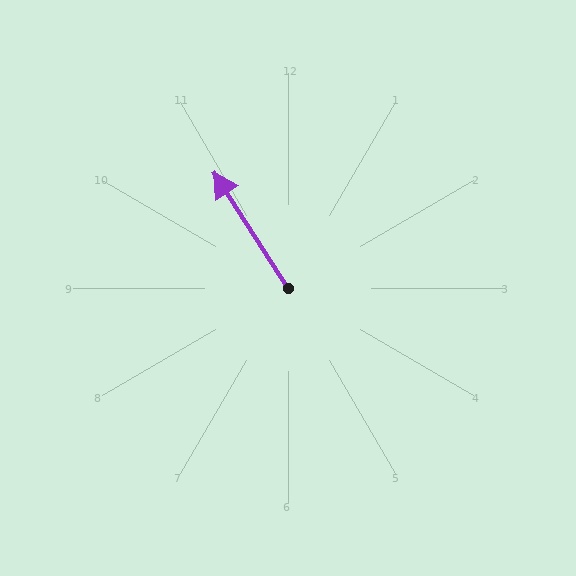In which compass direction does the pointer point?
Northwest.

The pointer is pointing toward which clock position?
Roughly 11 o'clock.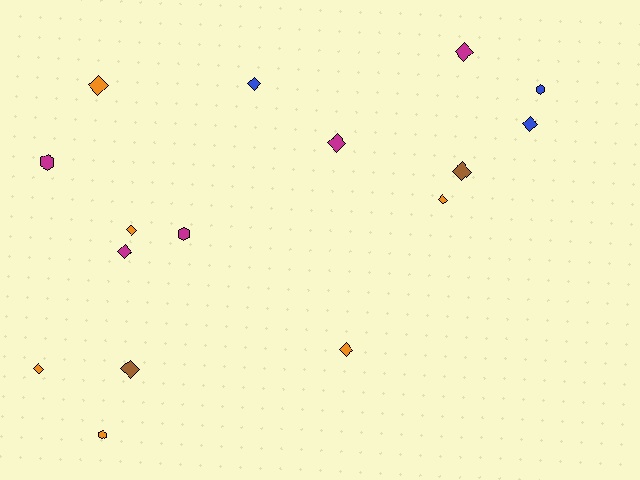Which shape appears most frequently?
Diamond, with 12 objects.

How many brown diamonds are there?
There are 2 brown diamonds.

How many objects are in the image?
There are 16 objects.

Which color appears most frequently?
Orange, with 6 objects.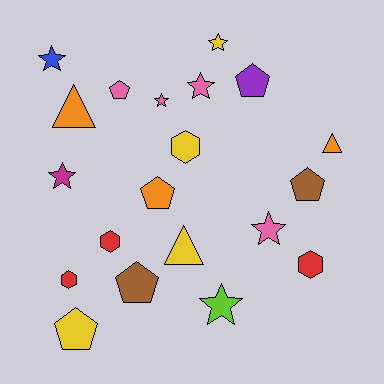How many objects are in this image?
There are 20 objects.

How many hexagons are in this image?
There are 4 hexagons.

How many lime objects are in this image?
There is 1 lime object.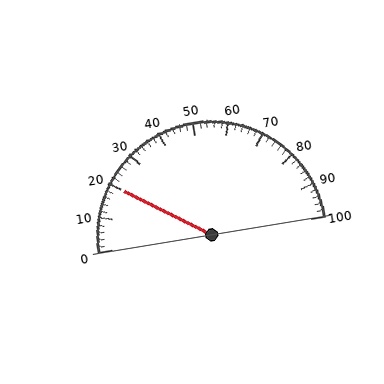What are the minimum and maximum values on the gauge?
The gauge ranges from 0 to 100.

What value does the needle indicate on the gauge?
The needle indicates approximately 20.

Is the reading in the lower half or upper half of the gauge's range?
The reading is in the lower half of the range (0 to 100).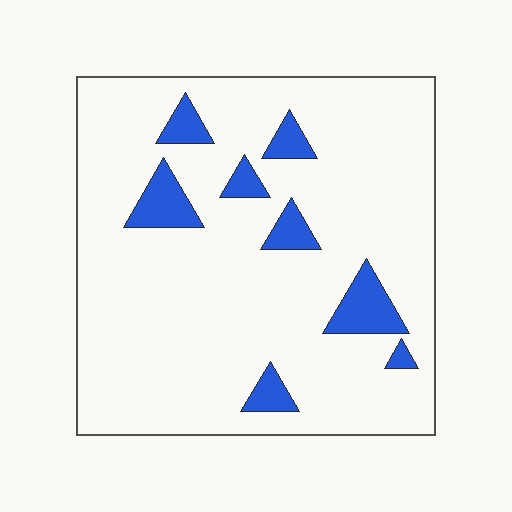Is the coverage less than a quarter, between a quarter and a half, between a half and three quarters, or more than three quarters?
Less than a quarter.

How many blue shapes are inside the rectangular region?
8.